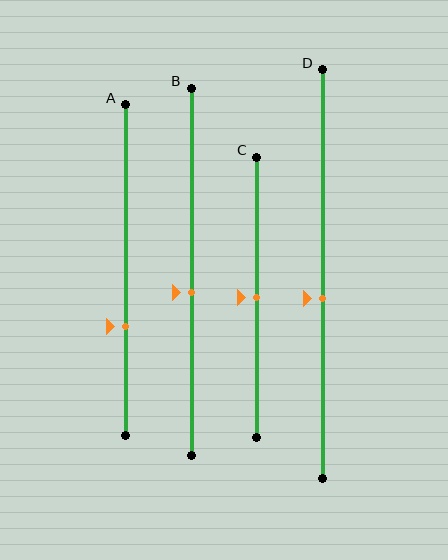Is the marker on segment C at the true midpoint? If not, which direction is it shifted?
Yes, the marker on segment C is at the true midpoint.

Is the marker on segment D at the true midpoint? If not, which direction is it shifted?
No, the marker on segment D is shifted downward by about 6% of the segment length.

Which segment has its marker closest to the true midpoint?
Segment C has its marker closest to the true midpoint.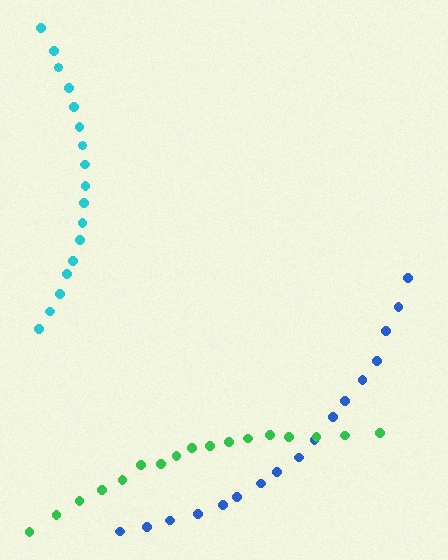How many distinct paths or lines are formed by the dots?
There are 3 distinct paths.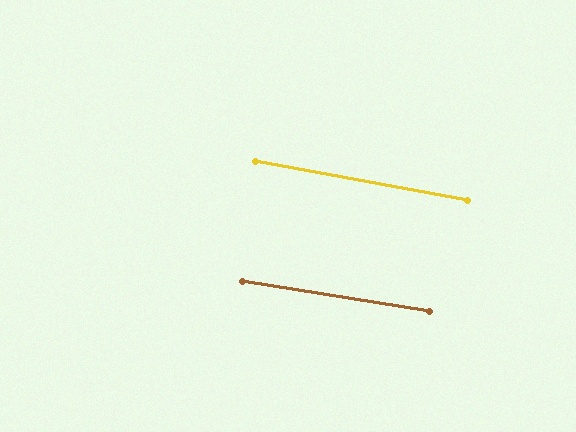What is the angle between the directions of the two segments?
Approximately 1 degree.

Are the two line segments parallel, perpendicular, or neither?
Parallel — their directions differ by only 1.2°.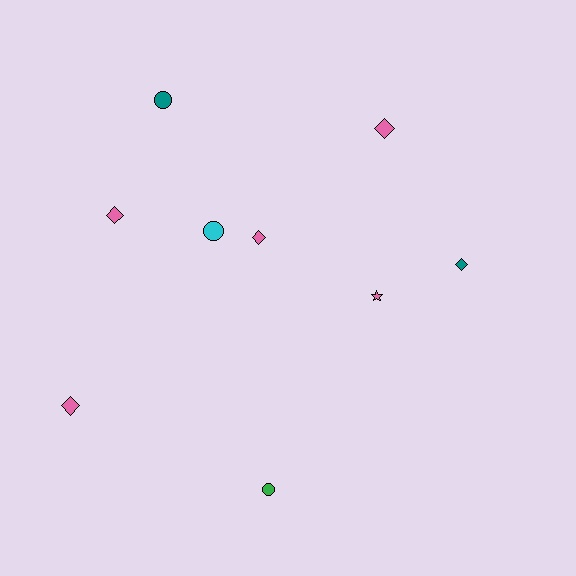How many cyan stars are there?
There are no cyan stars.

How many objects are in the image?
There are 9 objects.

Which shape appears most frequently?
Diamond, with 5 objects.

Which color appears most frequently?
Pink, with 5 objects.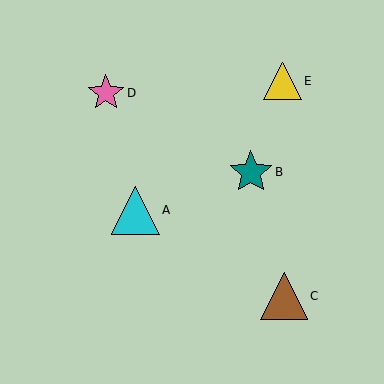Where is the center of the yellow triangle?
The center of the yellow triangle is at (283, 81).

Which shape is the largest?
The cyan triangle (labeled A) is the largest.